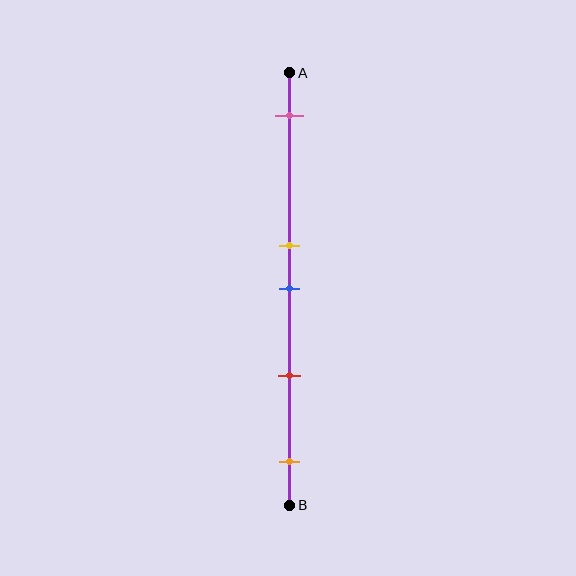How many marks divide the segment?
There are 5 marks dividing the segment.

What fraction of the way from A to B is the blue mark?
The blue mark is approximately 50% (0.5) of the way from A to B.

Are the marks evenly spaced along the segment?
No, the marks are not evenly spaced.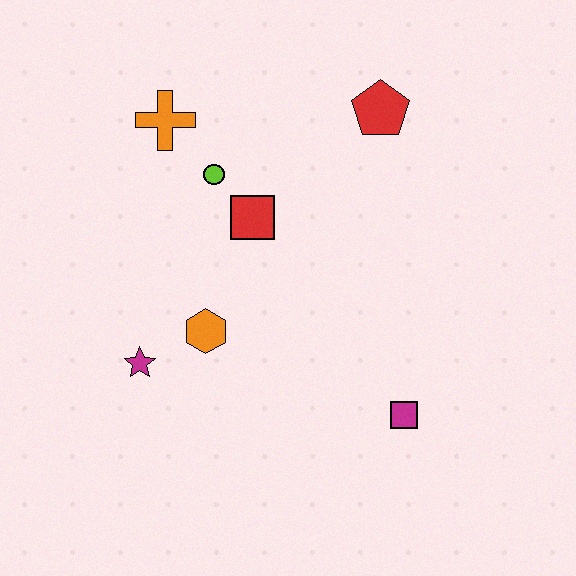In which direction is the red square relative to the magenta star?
The red square is above the magenta star.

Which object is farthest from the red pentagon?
The magenta star is farthest from the red pentagon.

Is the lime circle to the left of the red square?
Yes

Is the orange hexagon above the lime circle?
No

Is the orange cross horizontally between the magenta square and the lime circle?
No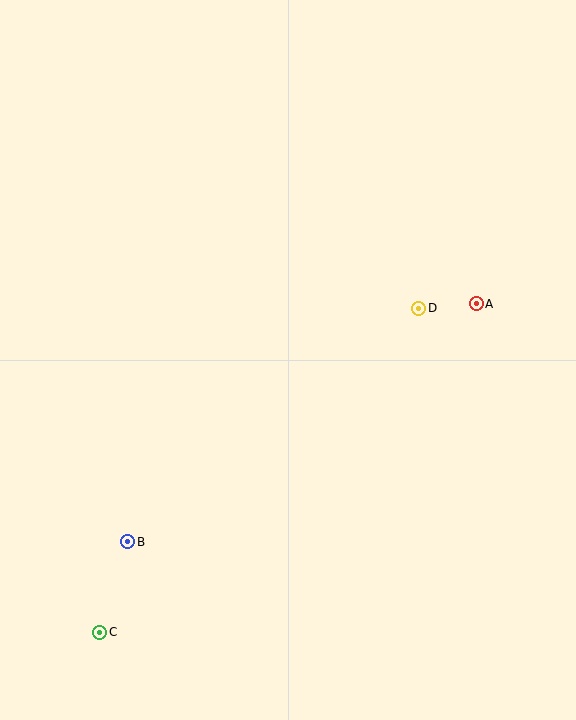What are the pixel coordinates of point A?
Point A is at (476, 304).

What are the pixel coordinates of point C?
Point C is at (100, 632).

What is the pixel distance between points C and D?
The distance between C and D is 454 pixels.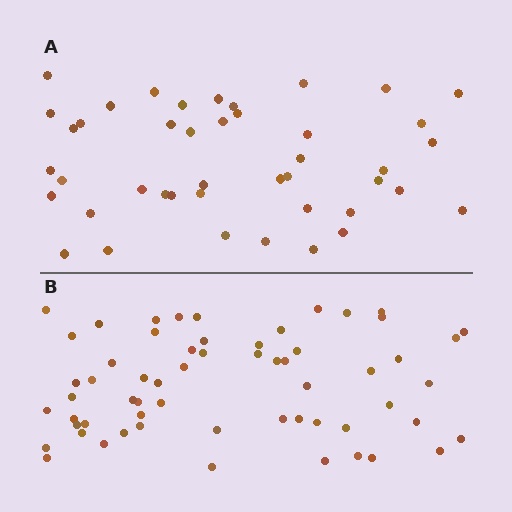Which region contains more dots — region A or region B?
Region B (the bottom region) has more dots.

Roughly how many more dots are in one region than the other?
Region B has approximately 15 more dots than region A.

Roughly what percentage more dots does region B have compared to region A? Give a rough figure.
About 40% more.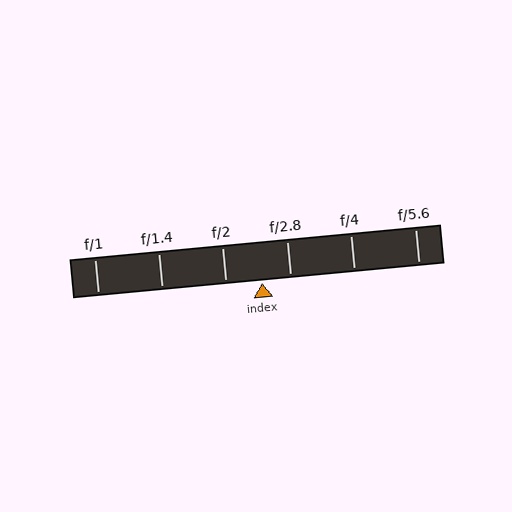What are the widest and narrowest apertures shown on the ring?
The widest aperture shown is f/1 and the narrowest is f/5.6.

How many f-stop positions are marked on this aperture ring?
There are 6 f-stop positions marked.